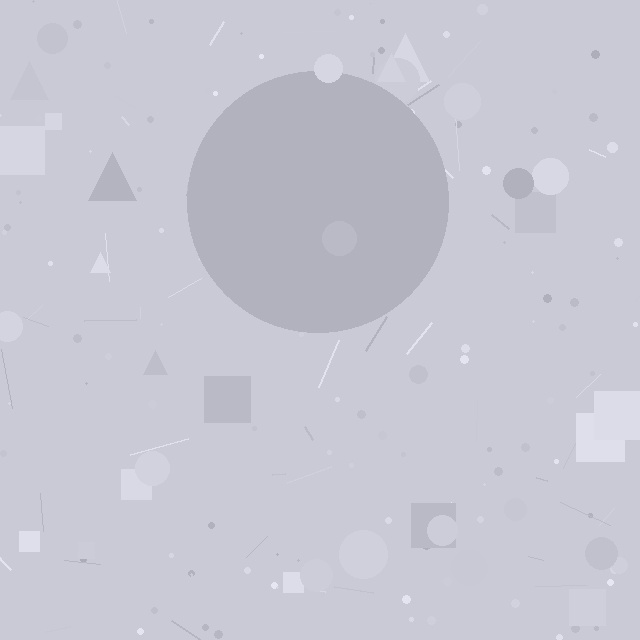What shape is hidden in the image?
A circle is hidden in the image.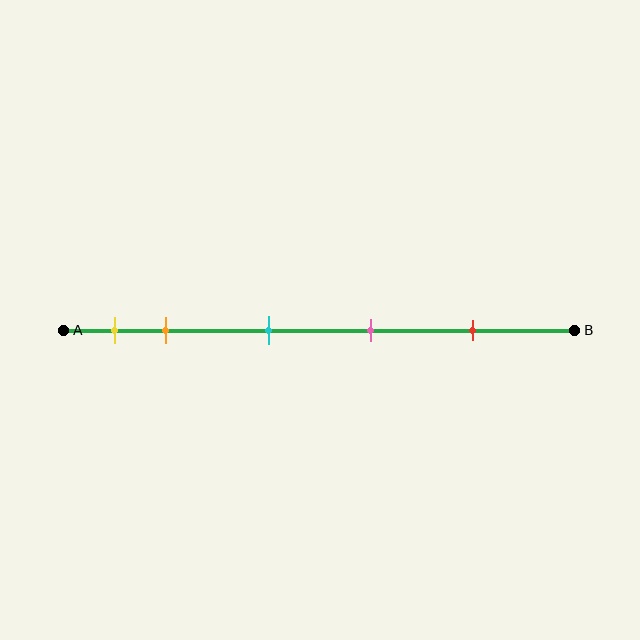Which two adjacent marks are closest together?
The yellow and orange marks are the closest adjacent pair.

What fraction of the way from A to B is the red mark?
The red mark is approximately 80% (0.8) of the way from A to B.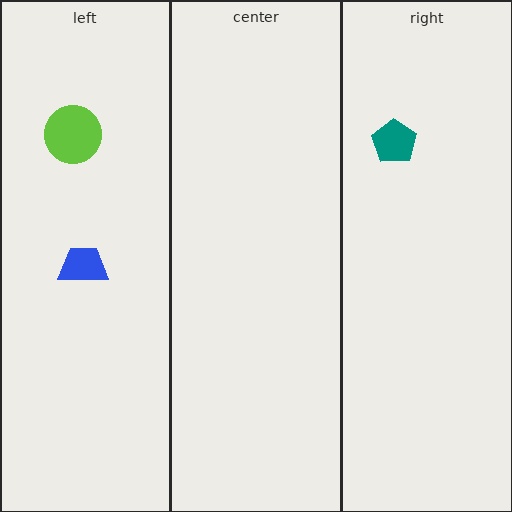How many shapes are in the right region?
1.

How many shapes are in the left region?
2.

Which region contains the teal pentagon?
The right region.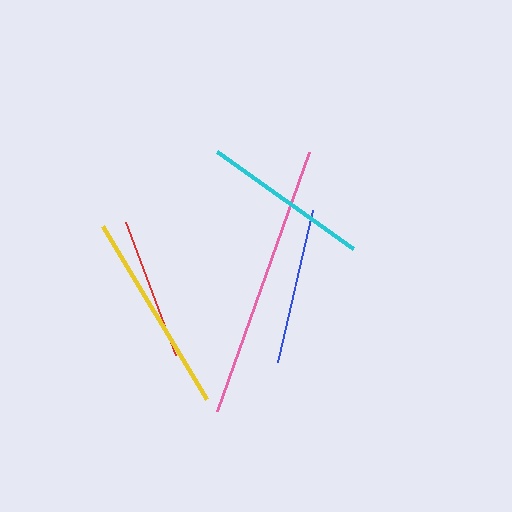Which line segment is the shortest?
The red line is the shortest at approximately 142 pixels.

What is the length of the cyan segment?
The cyan segment is approximately 168 pixels long.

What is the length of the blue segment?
The blue segment is approximately 156 pixels long.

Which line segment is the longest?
The pink line is the longest at approximately 275 pixels.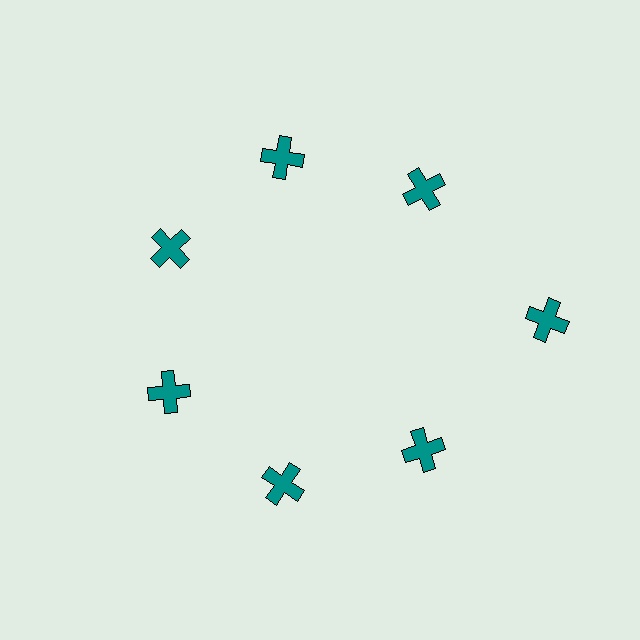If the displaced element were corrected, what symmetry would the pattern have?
It would have 7-fold rotational symmetry — the pattern would map onto itself every 51 degrees.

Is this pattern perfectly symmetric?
No. The 7 teal crosses are arranged in a ring, but one element near the 3 o'clock position is pushed outward from the center, breaking the 7-fold rotational symmetry.